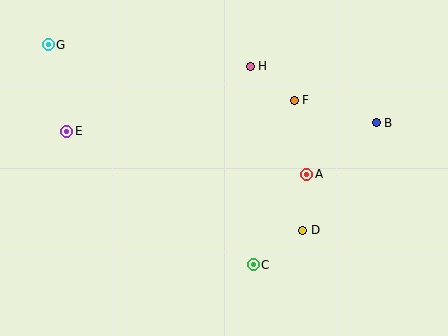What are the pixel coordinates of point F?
Point F is at (294, 100).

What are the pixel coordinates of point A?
Point A is at (307, 174).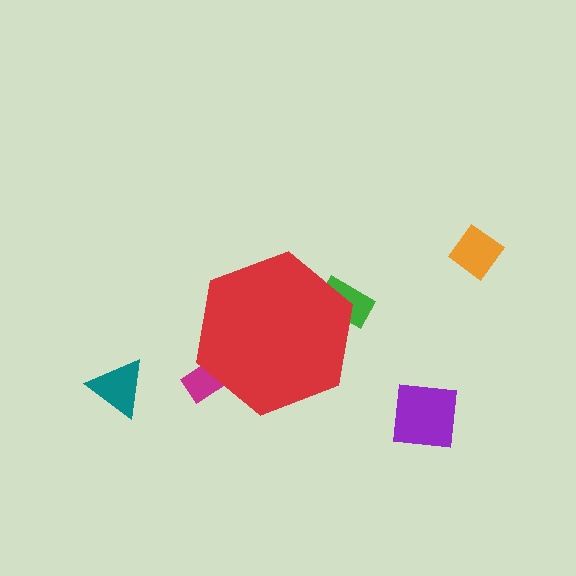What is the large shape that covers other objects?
A red hexagon.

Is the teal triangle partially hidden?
No, the teal triangle is fully visible.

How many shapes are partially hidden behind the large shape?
2 shapes are partially hidden.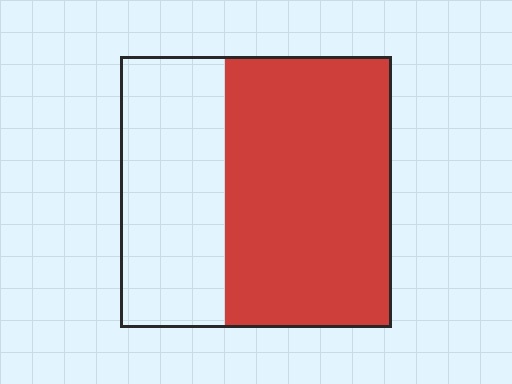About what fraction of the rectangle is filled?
About five eighths (5/8).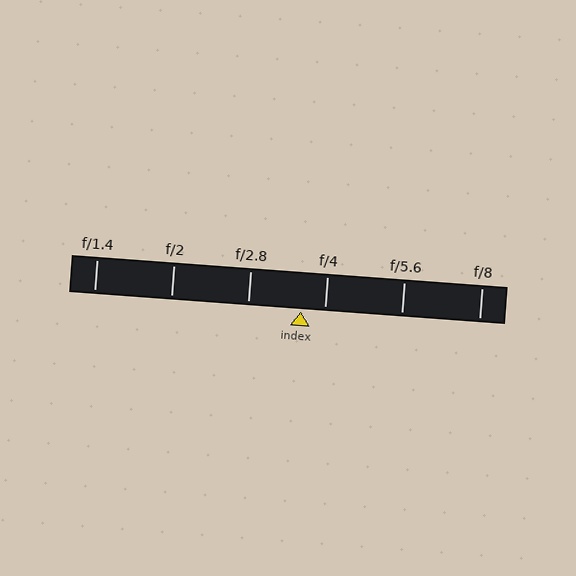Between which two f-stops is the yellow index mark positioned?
The index mark is between f/2.8 and f/4.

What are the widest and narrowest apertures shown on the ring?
The widest aperture shown is f/1.4 and the narrowest is f/8.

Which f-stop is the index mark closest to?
The index mark is closest to f/4.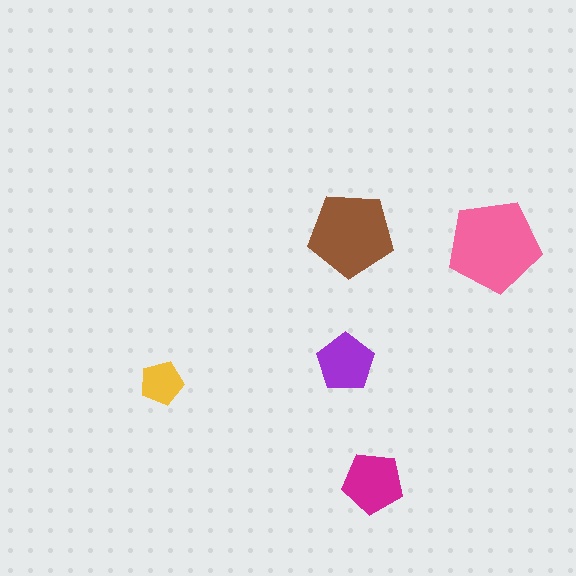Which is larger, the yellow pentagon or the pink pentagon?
The pink one.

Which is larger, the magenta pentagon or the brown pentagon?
The brown one.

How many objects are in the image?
There are 5 objects in the image.